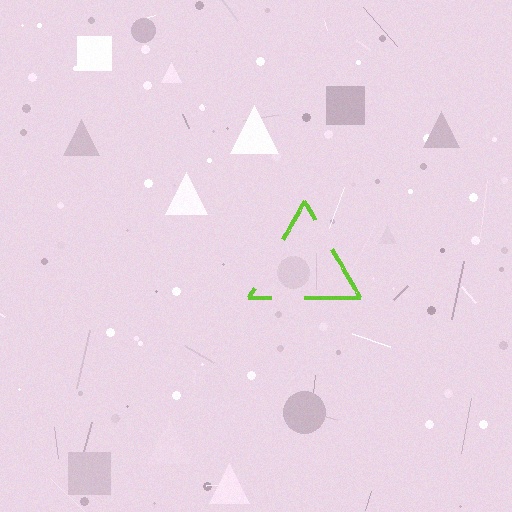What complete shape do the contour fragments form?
The contour fragments form a triangle.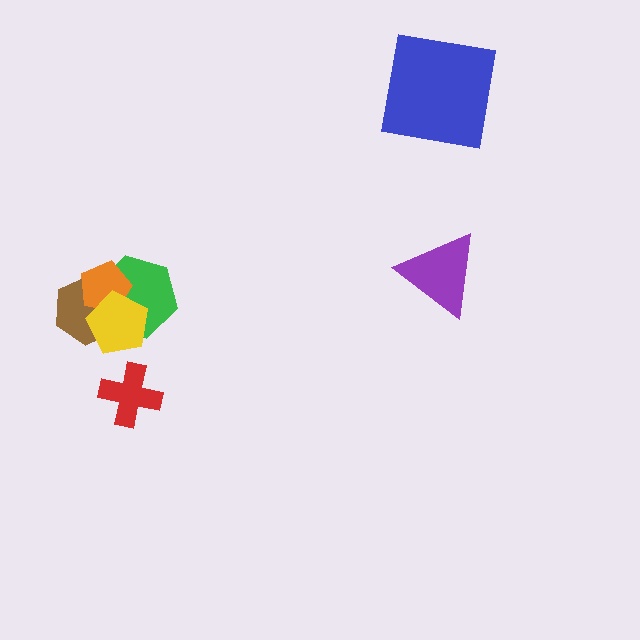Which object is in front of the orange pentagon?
The yellow pentagon is in front of the orange pentagon.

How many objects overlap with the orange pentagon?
3 objects overlap with the orange pentagon.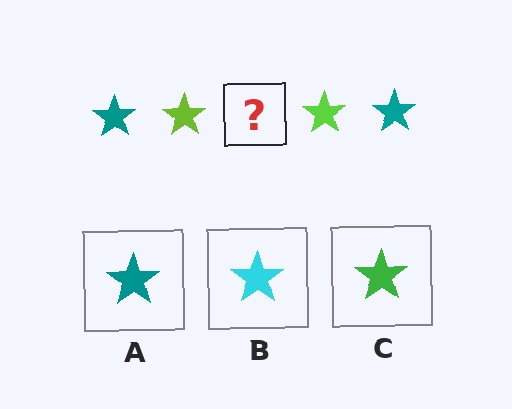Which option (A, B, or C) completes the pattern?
A.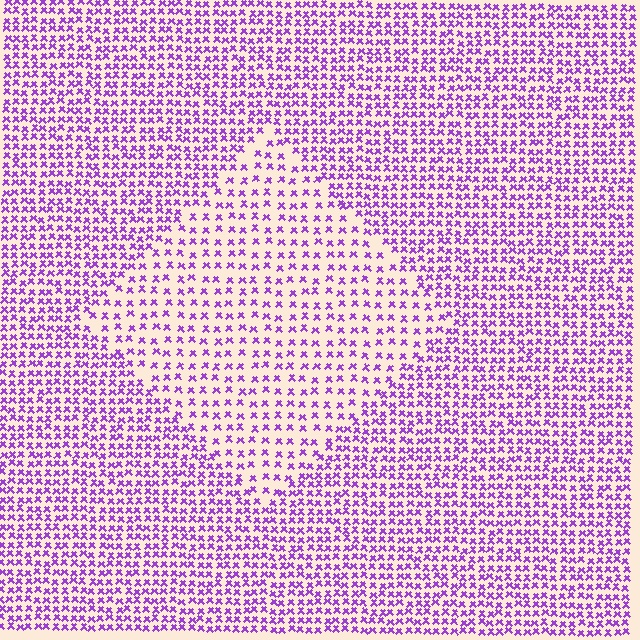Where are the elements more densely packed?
The elements are more densely packed outside the diamond boundary.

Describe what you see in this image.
The image contains small purple elements arranged at two different densities. A diamond-shaped region is visible where the elements are less densely packed than the surrounding area.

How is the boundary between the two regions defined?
The boundary is defined by a change in element density (approximately 1.9x ratio). All elements are the same color, size, and shape.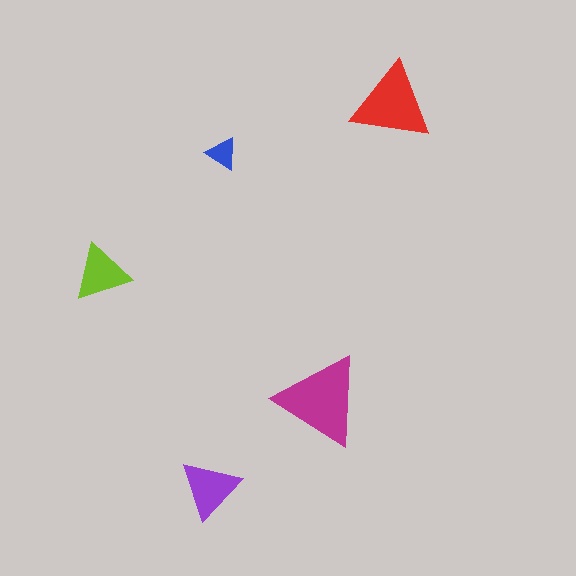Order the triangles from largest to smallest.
the magenta one, the red one, the purple one, the lime one, the blue one.